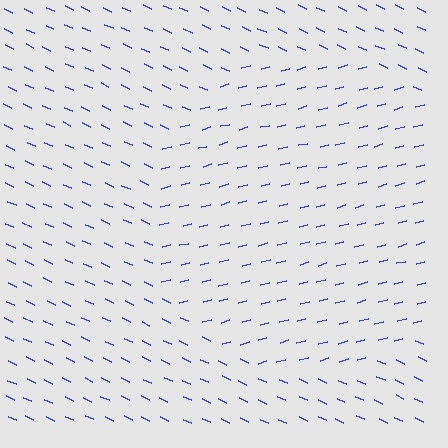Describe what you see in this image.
The image is filled with small blue line segments. A circle region in the image has lines oriented differently from the surrounding lines, creating a visible texture boundary.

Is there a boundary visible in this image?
Yes, there is a texture boundary formed by a change in line orientation.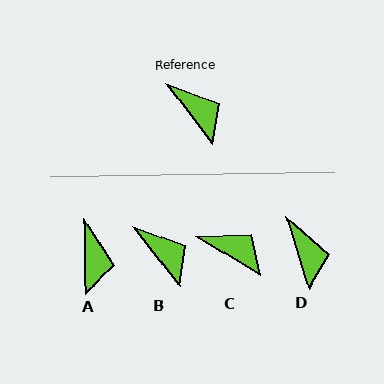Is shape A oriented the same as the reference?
No, it is off by about 38 degrees.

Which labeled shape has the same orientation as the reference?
B.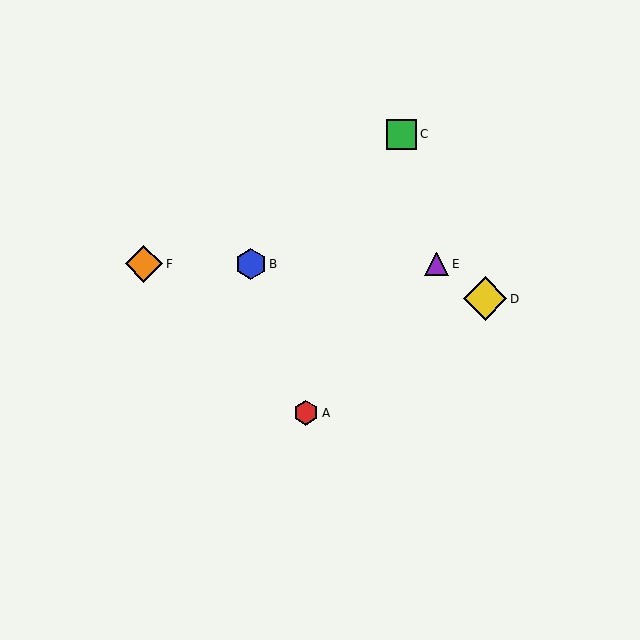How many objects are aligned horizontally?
3 objects (B, E, F) are aligned horizontally.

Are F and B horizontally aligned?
Yes, both are at y≈264.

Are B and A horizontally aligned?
No, B is at y≈264 and A is at y≈413.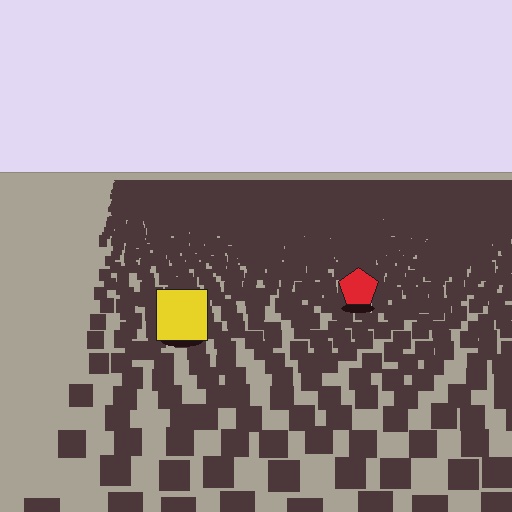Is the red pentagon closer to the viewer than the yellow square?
No. The yellow square is closer — you can tell from the texture gradient: the ground texture is coarser near it.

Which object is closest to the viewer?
The yellow square is closest. The texture marks near it are larger and more spread out.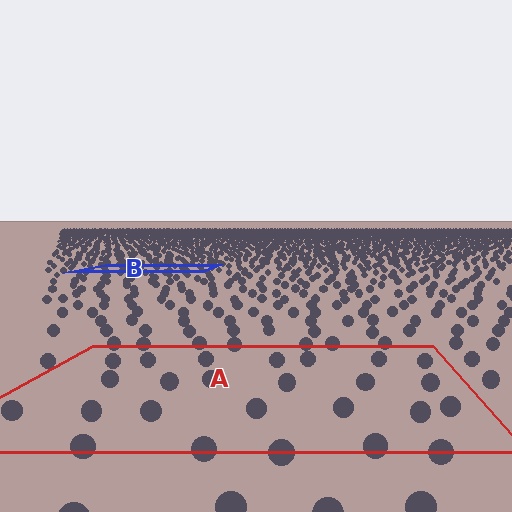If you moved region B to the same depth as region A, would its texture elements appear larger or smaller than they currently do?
They would appear larger. At a closer depth, the same texture elements are projected at a bigger on-screen size.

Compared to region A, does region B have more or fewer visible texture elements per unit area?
Region B has more texture elements per unit area — they are packed more densely because it is farther away.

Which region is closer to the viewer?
Region A is closer. The texture elements there are larger and more spread out.